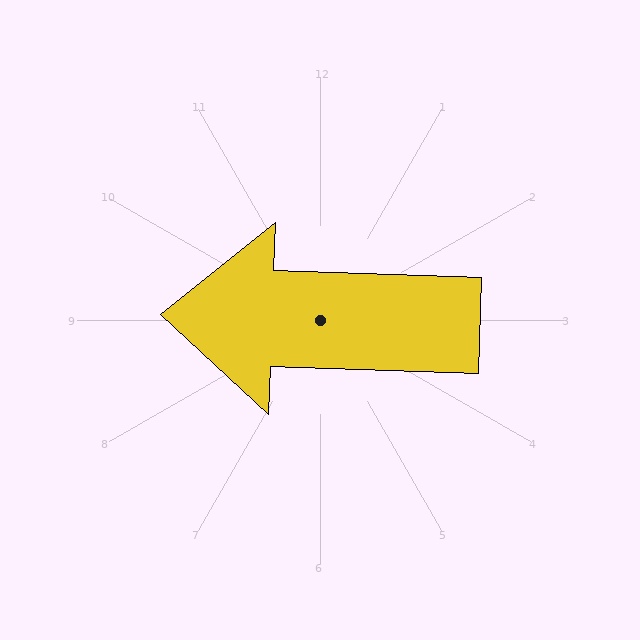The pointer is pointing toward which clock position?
Roughly 9 o'clock.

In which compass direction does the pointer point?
West.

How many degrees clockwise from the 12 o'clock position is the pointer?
Approximately 272 degrees.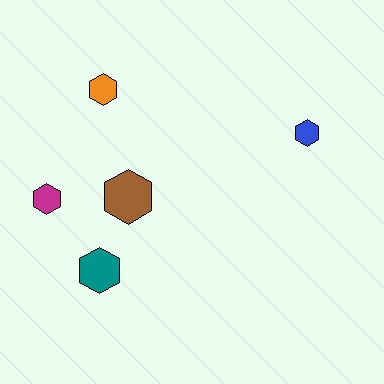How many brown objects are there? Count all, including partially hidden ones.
There is 1 brown object.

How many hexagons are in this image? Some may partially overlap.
There are 5 hexagons.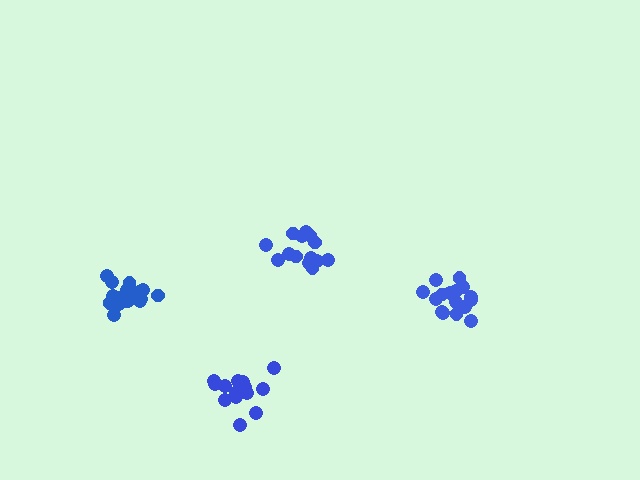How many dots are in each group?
Group 1: 19 dots, Group 2: 15 dots, Group 3: 15 dots, Group 4: 16 dots (65 total).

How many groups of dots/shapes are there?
There are 4 groups.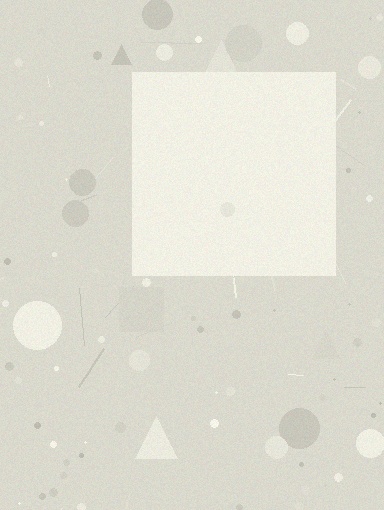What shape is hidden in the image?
A square is hidden in the image.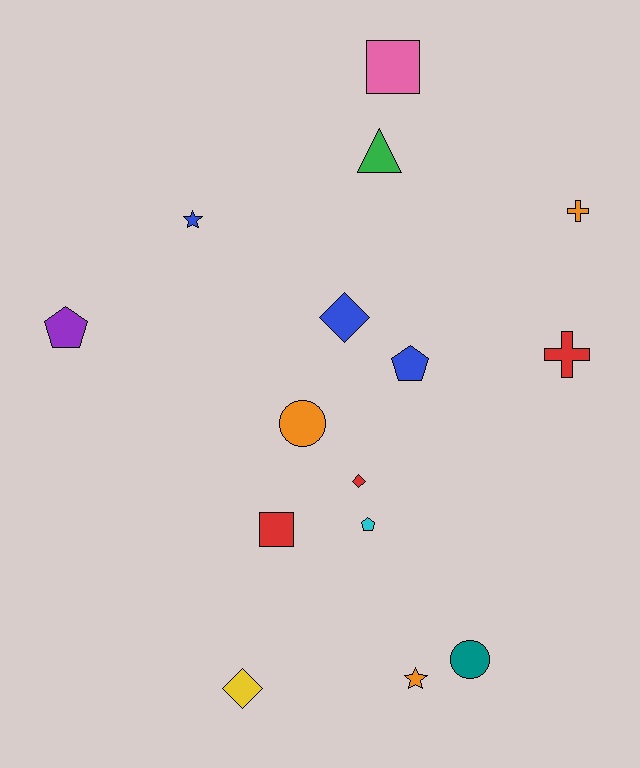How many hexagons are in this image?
There are no hexagons.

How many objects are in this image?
There are 15 objects.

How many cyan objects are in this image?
There is 1 cyan object.